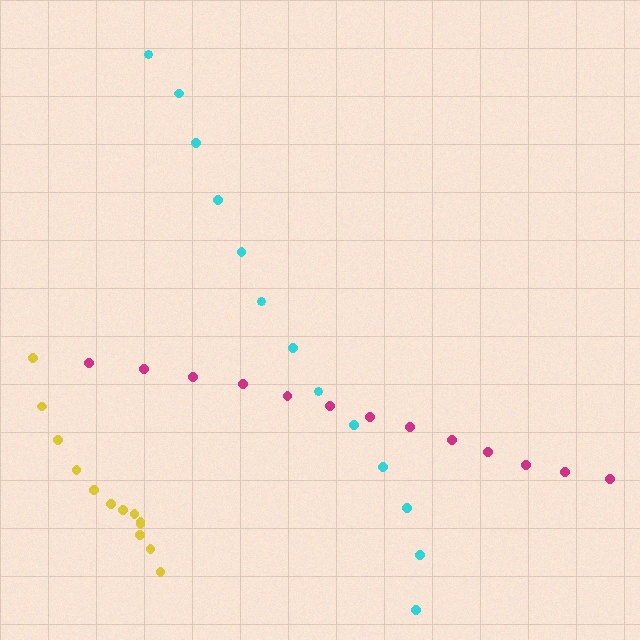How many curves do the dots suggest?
There are 3 distinct paths.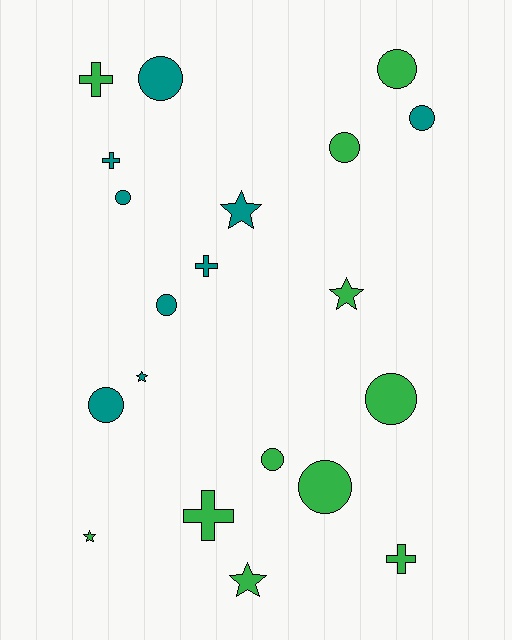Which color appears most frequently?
Green, with 11 objects.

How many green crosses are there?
There are 3 green crosses.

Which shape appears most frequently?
Circle, with 10 objects.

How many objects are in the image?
There are 20 objects.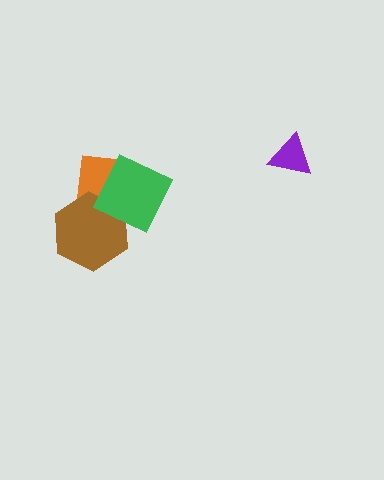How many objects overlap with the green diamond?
2 objects overlap with the green diamond.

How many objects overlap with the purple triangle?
0 objects overlap with the purple triangle.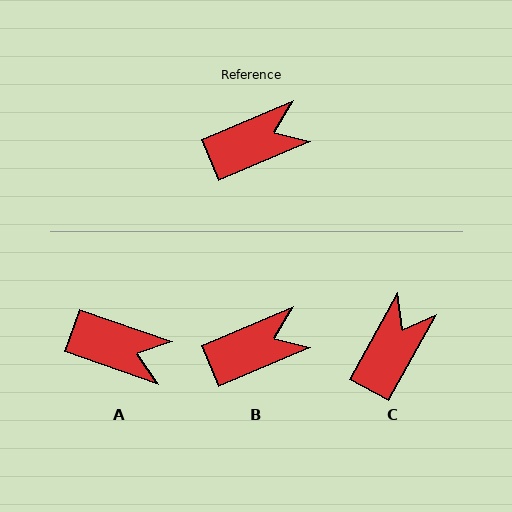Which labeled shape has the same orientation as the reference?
B.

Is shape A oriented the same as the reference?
No, it is off by about 42 degrees.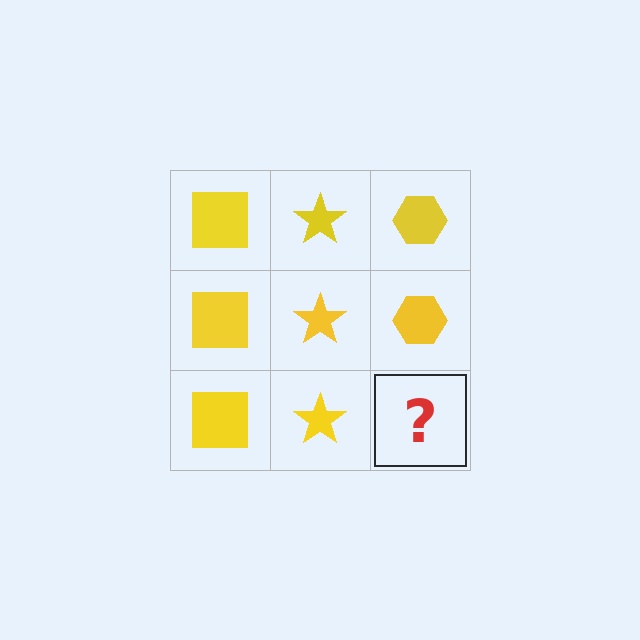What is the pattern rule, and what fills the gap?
The rule is that each column has a consistent shape. The gap should be filled with a yellow hexagon.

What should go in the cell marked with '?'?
The missing cell should contain a yellow hexagon.